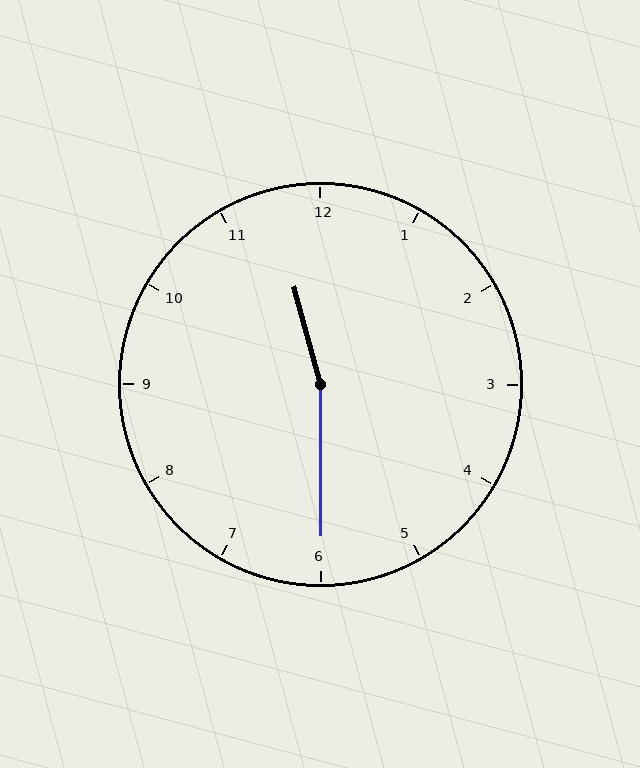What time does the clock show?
11:30.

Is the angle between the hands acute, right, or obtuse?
It is obtuse.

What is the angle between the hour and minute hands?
Approximately 165 degrees.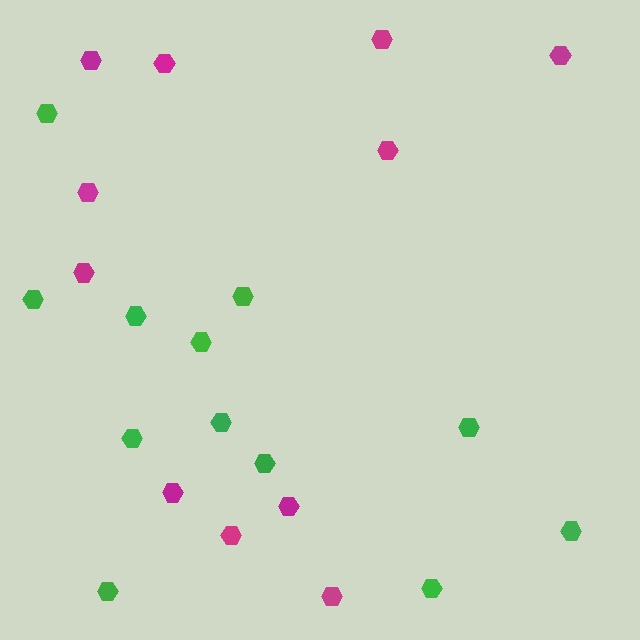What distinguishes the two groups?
There are 2 groups: one group of green hexagons (12) and one group of magenta hexagons (11).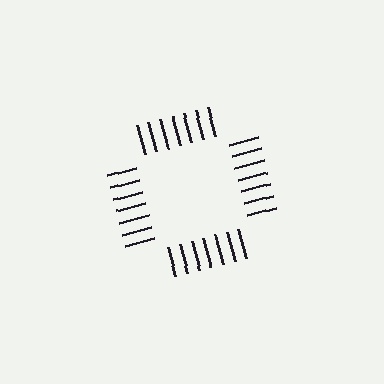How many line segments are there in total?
28 — 7 along each of the 4 edges.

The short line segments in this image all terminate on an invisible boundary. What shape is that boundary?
An illusory square — the line segments terminate on its edges but no continuous stroke is drawn.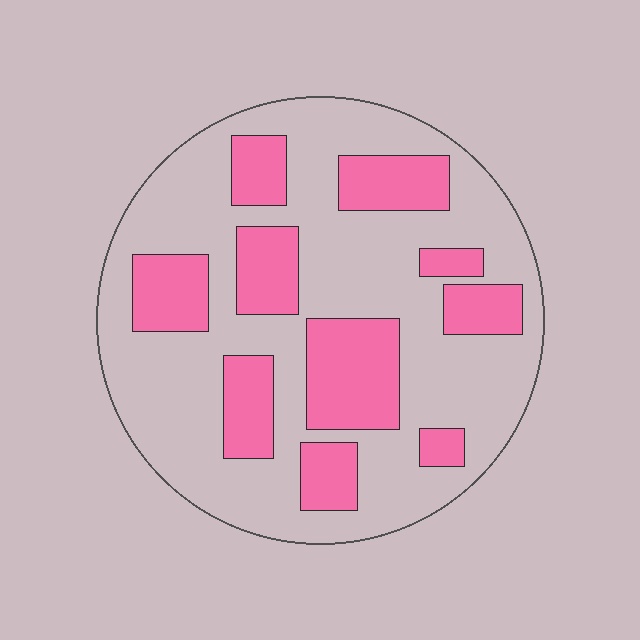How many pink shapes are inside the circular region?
10.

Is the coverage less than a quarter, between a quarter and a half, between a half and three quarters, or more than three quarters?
Between a quarter and a half.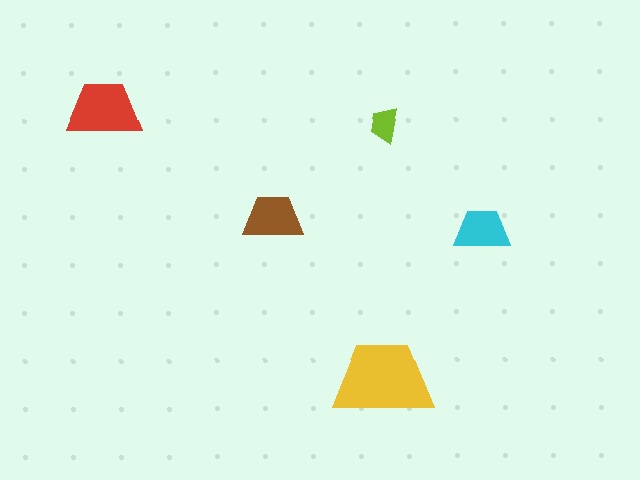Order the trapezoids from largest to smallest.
the yellow one, the red one, the brown one, the cyan one, the lime one.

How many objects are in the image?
There are 5 objects in the image.